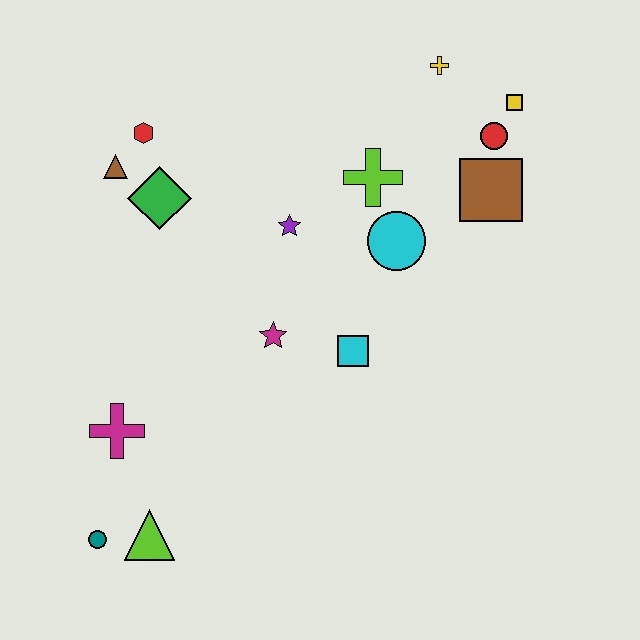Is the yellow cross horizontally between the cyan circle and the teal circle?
No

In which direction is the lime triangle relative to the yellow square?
The lime triangle is below the yellow square.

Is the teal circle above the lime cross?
No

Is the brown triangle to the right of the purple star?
No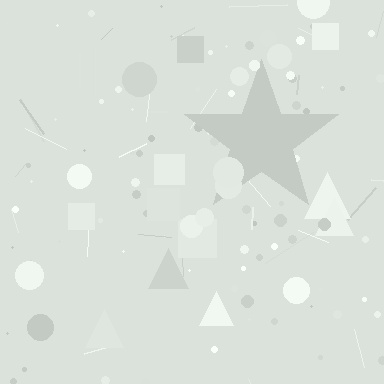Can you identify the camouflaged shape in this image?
The camouflaged shape is a star.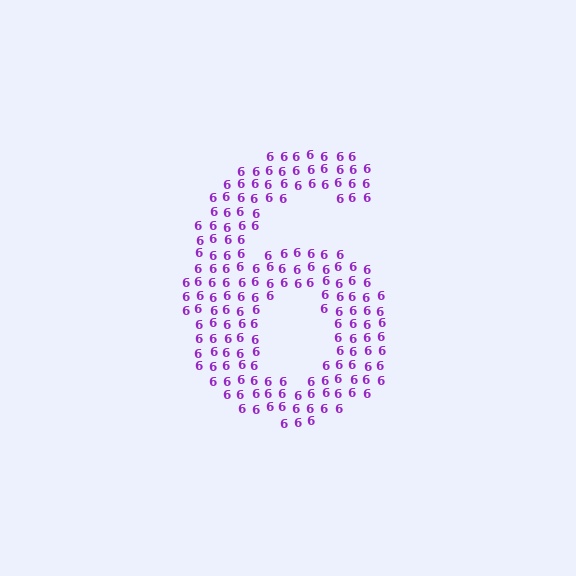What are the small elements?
The small elements are digit 6's.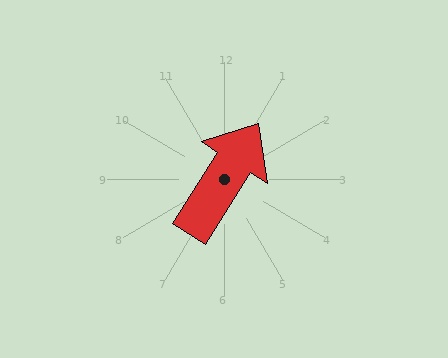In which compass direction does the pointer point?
Northeast.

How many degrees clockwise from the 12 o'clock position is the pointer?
Approximately 32 degrees.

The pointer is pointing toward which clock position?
Roughly 1 o'clock.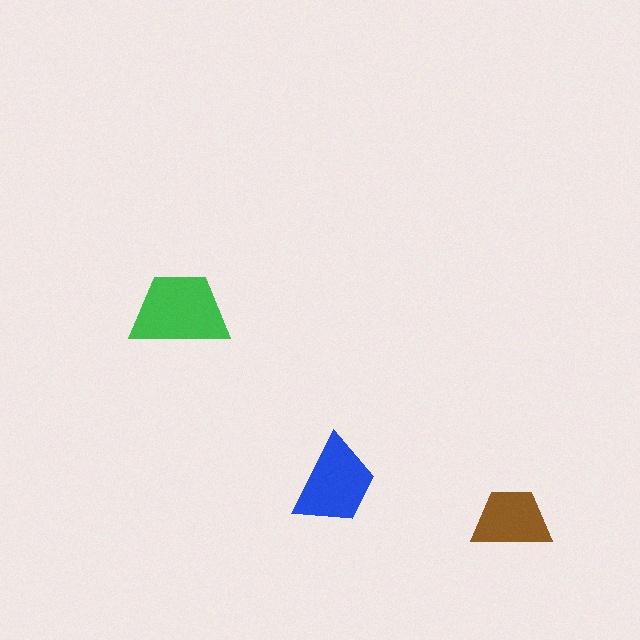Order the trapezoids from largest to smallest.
the green one, the blue one, the brown one.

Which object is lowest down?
The brown trapezoid is bottommost.